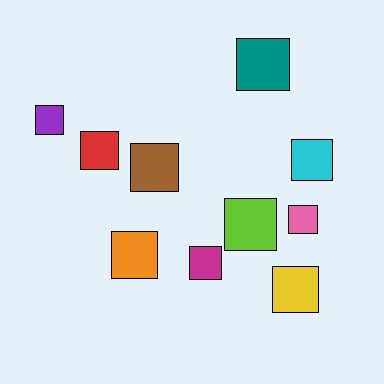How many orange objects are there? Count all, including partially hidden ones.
There is 1 orange object.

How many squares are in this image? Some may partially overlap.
There are 10 squares.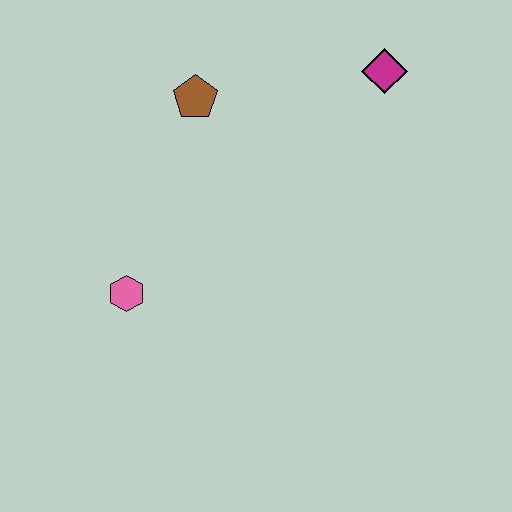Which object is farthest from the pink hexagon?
The magenta diamond is farthest from the pink hexagon.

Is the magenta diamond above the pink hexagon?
Yes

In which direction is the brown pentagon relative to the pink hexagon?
The brown pentagon is above the pink hexagon.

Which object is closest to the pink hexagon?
The brown pentagon is closest to the pink hexagon.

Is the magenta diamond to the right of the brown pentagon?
Yes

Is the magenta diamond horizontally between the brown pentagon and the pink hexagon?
No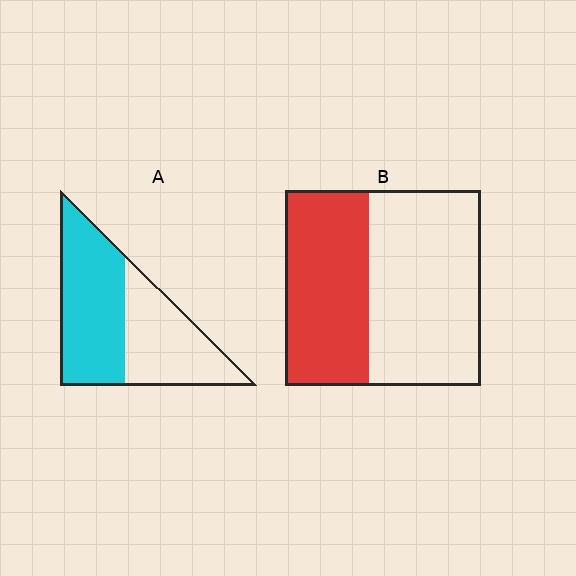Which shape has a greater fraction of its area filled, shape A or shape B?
Shape A.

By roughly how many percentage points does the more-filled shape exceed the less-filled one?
By roughly 10 percentage points (A over B).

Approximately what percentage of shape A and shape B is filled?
A is approximately 55% and B is approximately 45%.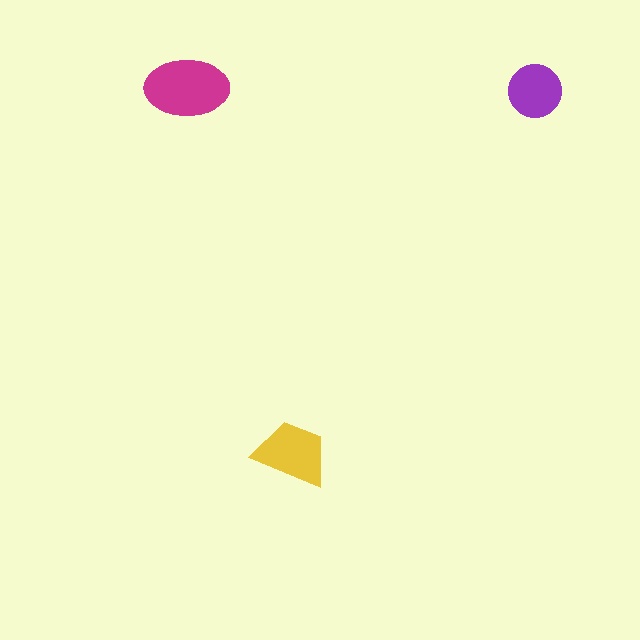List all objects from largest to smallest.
The magenta ellipse, the yellow trapezoid, the purple circle.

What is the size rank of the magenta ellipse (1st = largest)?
1st.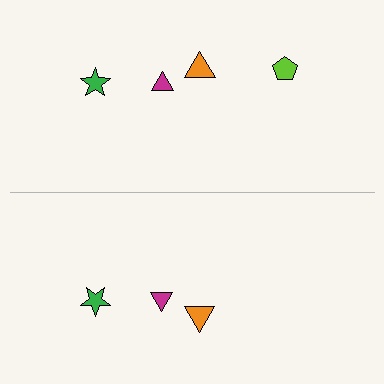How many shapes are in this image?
There are 7 shapes in this image.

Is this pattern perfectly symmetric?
No, the pattern is not perfectly symmetric. A lime pentagon is missing from the bottom side.